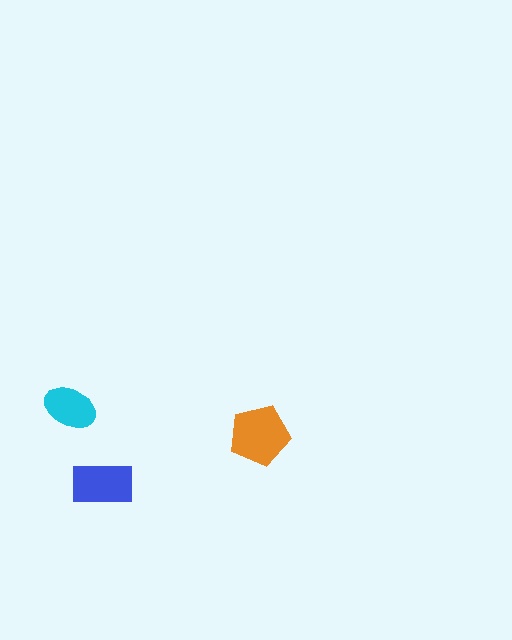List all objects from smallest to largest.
The cyan ellipse, the blue rectangle, the orange pentagon.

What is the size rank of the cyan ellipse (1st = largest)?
3rd.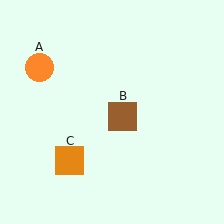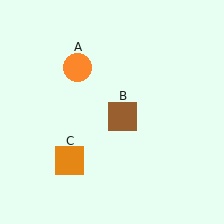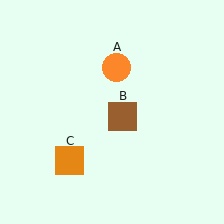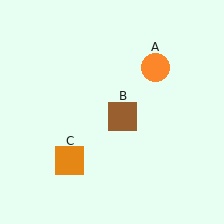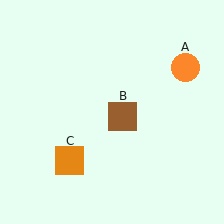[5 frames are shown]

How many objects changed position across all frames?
1 object changed position: orange circle (object A).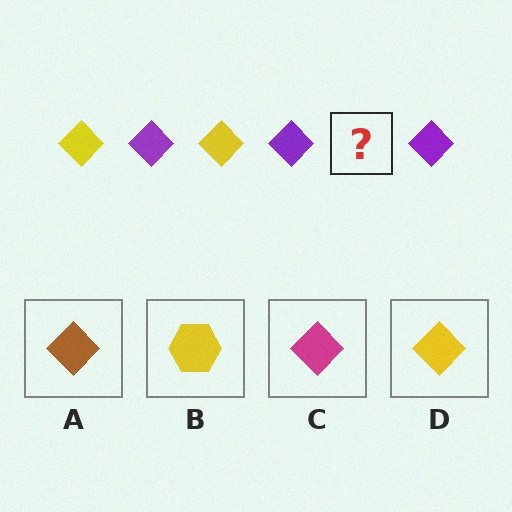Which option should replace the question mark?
Option D.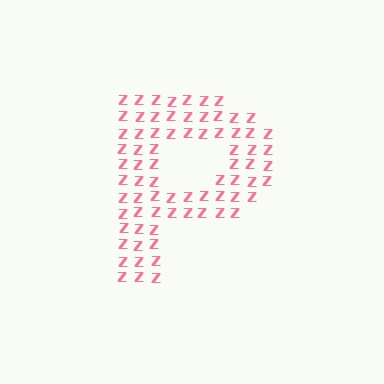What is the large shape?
The large shape is the letter P.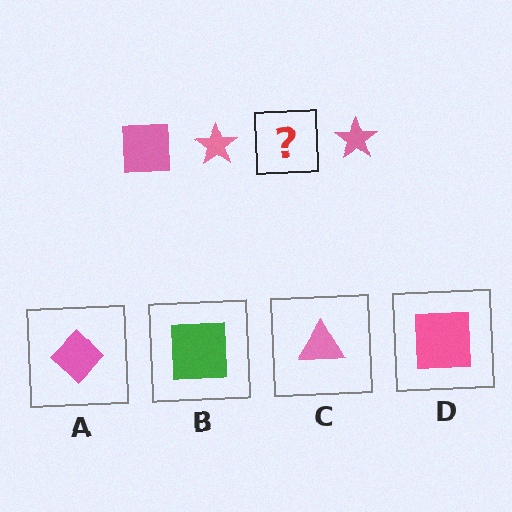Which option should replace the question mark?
Option D.